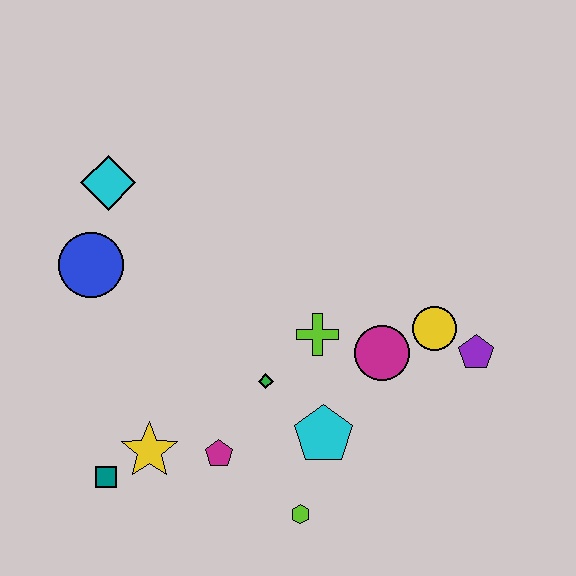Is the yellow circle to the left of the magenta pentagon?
No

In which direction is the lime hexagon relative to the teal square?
The lime hexagon is to the right of the teal square.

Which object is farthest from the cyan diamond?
The purple pentagon is farthest from the cyan diamond.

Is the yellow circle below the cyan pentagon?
No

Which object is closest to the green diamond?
The lime cross is closest to the green diamond.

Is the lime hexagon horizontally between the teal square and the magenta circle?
Yes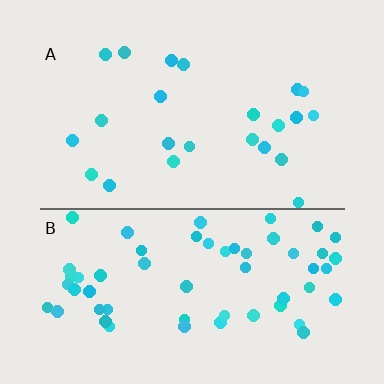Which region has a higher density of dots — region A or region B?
B (the bottom).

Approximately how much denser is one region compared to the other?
Approximately 2.6× — region B over region A.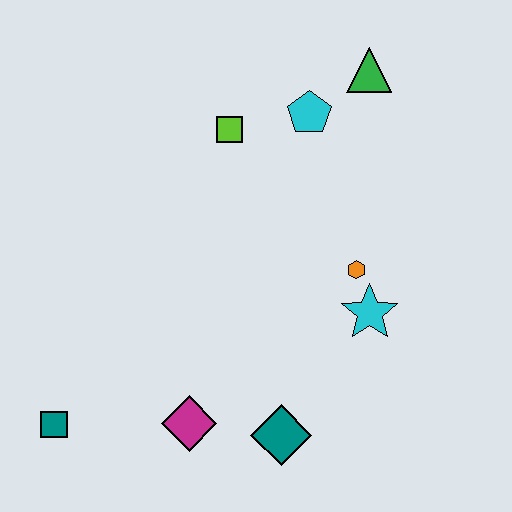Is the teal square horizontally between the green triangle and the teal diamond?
No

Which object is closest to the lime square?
The cyan pentagon is closest to the lime square.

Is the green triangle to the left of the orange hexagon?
No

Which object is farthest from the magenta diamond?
The green triangle is farthest from the magenta diamond.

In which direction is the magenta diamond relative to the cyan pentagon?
The magenta diamond is below the cyan pentagon.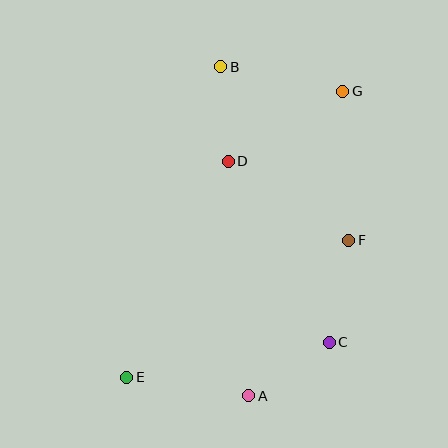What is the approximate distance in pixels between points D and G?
The distance between D and G is approximately 134 pixels.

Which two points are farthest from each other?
Points E and G are farthest from each other.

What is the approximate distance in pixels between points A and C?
The distance between A and C is approximately 96 pixels.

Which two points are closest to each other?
Points B and D are closest to each other.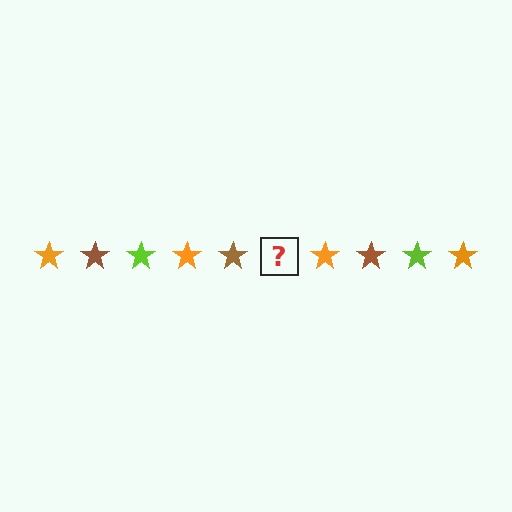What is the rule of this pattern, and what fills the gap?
The rule is that the pattern cycles through orange, brown, lime stars. The gap should be filled with a lime star.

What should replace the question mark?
The question mark should be replaced with a lime star.